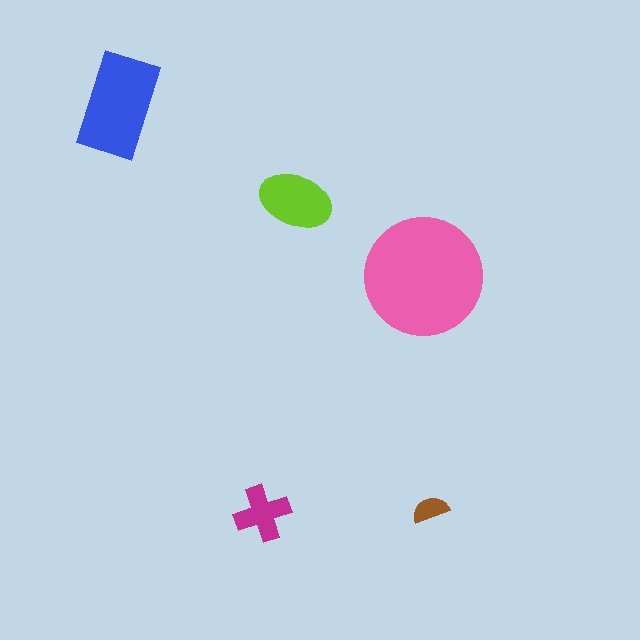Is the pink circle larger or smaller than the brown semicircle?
Larger.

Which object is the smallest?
The brown semicircle.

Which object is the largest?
The pink circle.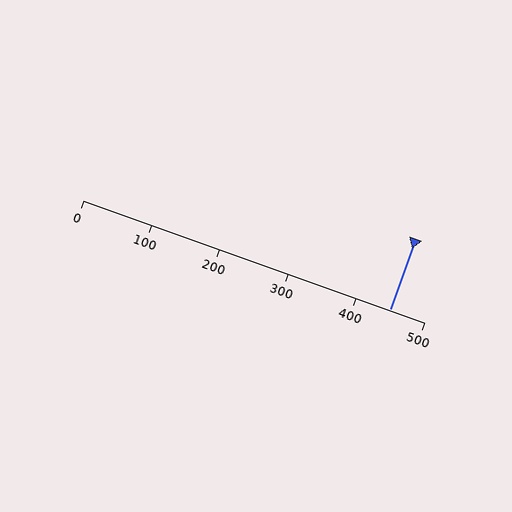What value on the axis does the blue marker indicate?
The marker indicates approximately 450.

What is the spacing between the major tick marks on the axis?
The major ticks are spaced 100 apart.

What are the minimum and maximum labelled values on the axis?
The axis runs from 0 to 500.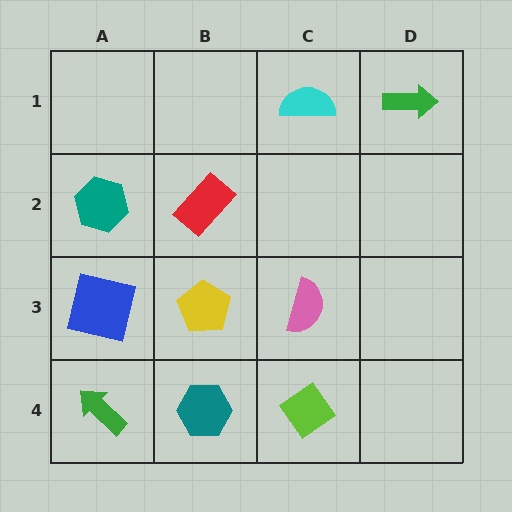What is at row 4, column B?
A teal hexagon.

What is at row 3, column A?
A blue square.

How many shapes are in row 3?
3 shapes.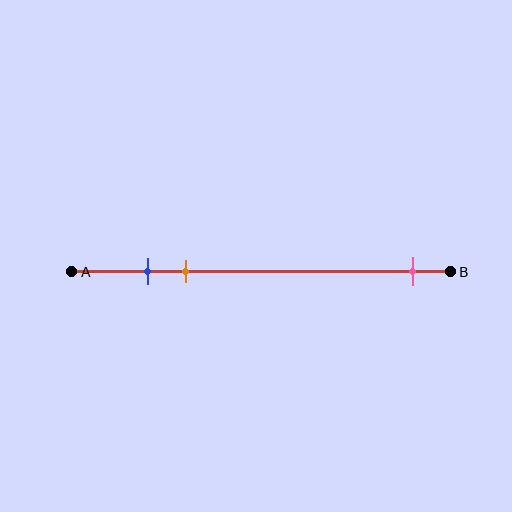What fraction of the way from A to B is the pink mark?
The pink mark is approximately 90% (0.9) of the way from A to B.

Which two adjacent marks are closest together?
The blue and orange marks are the closest adjacent pair.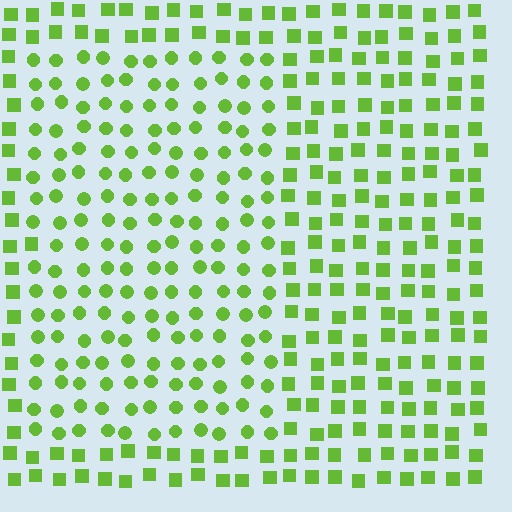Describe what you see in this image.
The image is filled with small lime elements arranged in a uniform grid. A rectangle-shaped region contains circles, while the surrounding area contains squares. The boundary is defined purely by the change in element shape.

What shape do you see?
I see a rectangle.